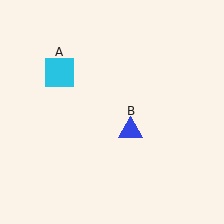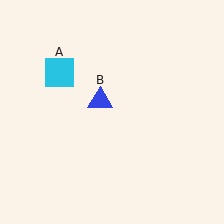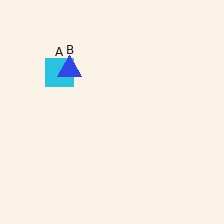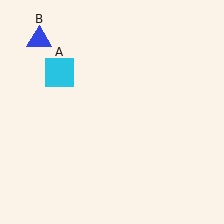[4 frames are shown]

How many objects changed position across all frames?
1 object changed position: blue triangle (object B).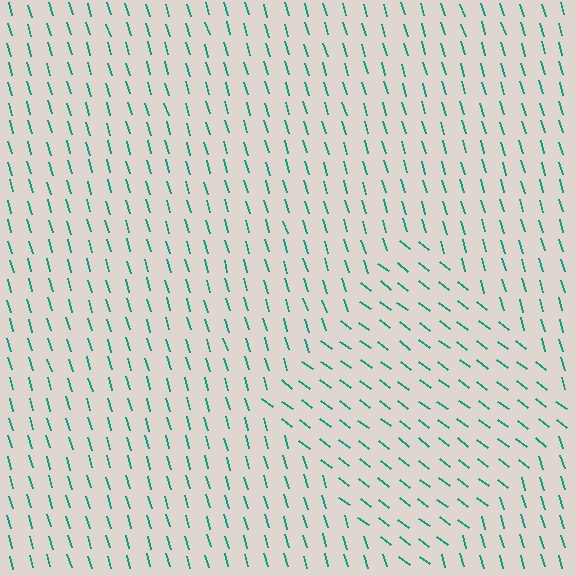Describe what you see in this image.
The image is filled with small teal line segments. A diamond region in the image has lines oriented differently from the surrounding lines, creating a visible texture boundary.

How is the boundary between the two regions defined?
The boundary is defined purely by a change in line orientation (approximately 37 degrees difference). All lines are the same color and thickness.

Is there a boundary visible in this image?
Yes, there is a texture boundary formed by a change in line orientation.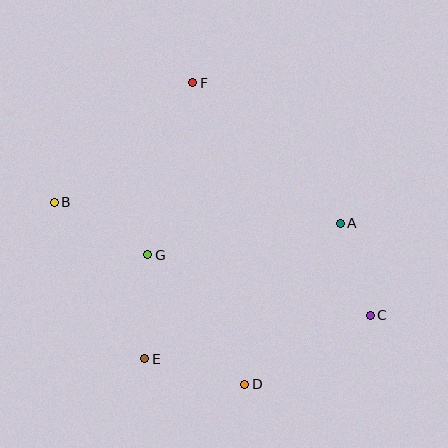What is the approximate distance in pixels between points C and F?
The distance between C and F is approximately 293 pixels.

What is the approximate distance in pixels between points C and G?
The distance between C and G is approximately 230 pixels.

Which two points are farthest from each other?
Points B and C are farthest from each other.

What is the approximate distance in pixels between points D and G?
The distance between D and G is approximately 162 pixels.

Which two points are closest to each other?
Points A and C are closest to each other.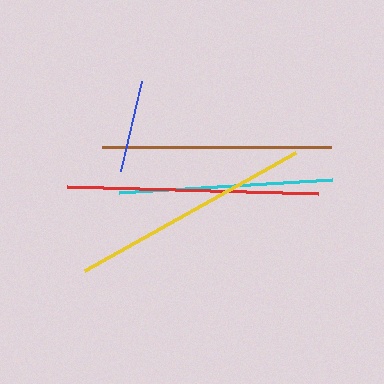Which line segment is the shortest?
The blue line is the shortest at approximately 93 pixels.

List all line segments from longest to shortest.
From longest to shortest: red, yellow, brown, cyan, blue.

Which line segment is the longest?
The red line is the longest at approximately 250 pixels.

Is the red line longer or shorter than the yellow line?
The red line is longer than the yellow line.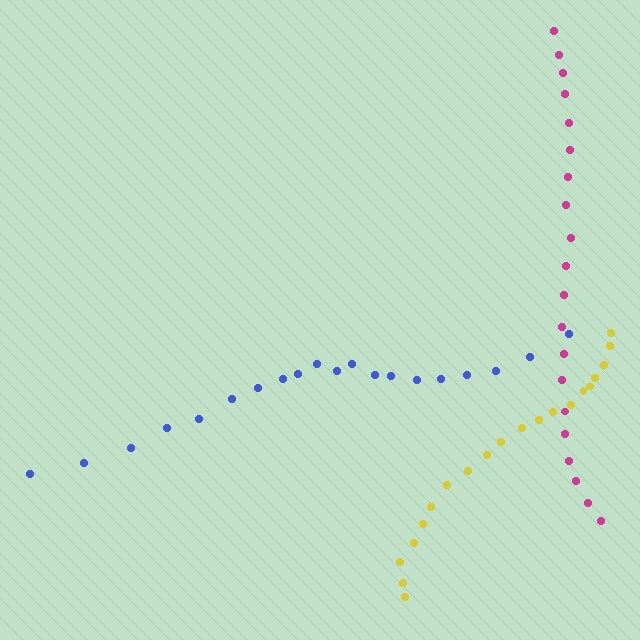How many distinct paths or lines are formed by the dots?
There are 3 distinct paths.